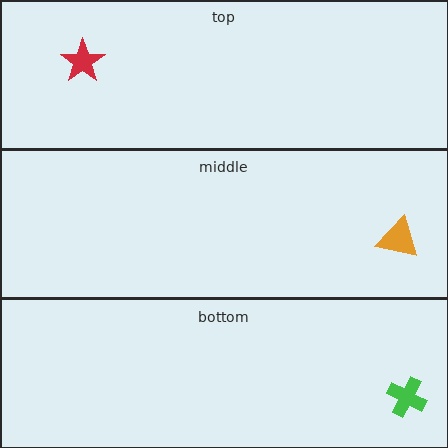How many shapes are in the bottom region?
1.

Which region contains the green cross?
The bottom region.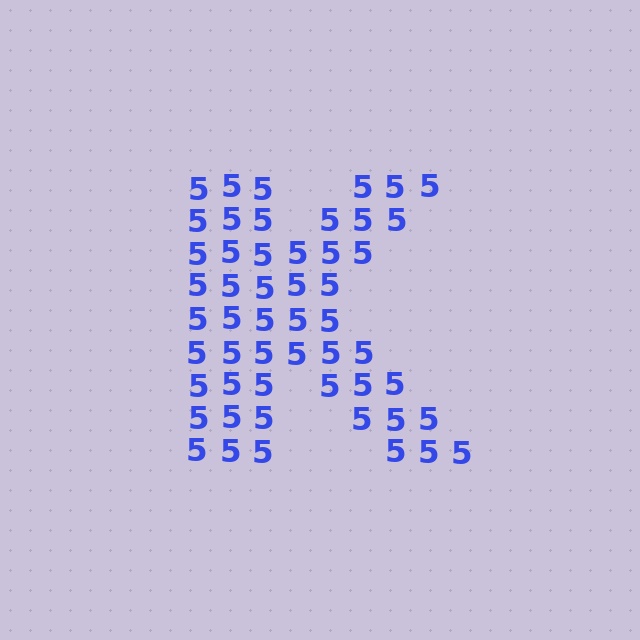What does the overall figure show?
The overall figure shows the letter K.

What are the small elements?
The small elements are digit 5's.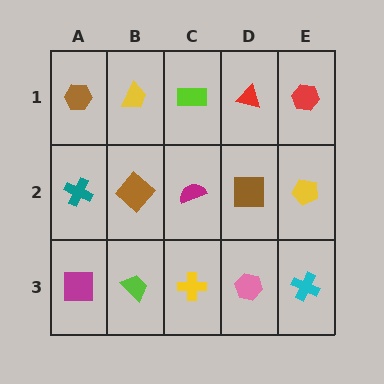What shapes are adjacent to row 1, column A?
A teal cross (row 2, column A), a yellow trapezoid (row 1, column B).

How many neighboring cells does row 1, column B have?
3.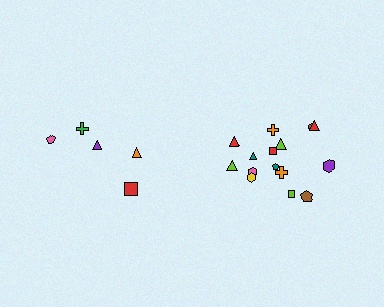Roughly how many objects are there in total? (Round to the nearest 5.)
Roughly 20 objects in total.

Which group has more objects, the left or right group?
The right group.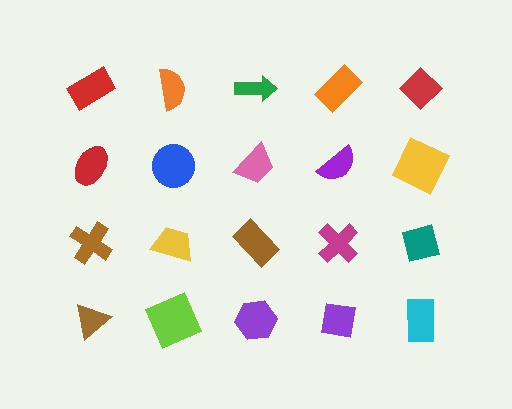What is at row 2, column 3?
A pink trapezoid.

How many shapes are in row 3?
5 shapes.